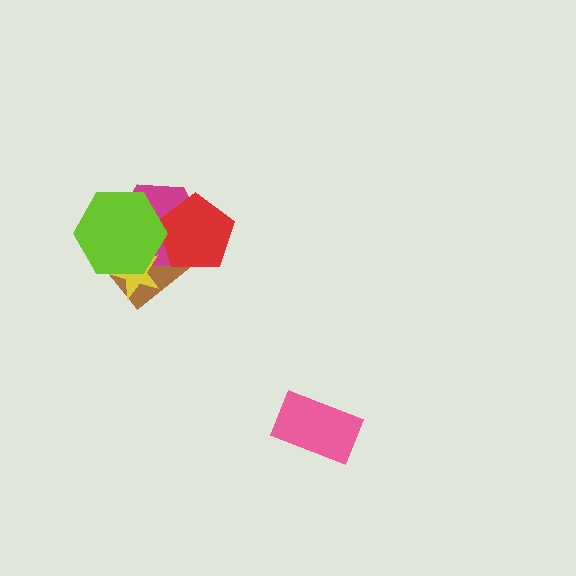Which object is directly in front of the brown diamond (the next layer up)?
The magenta hexagon is directly in front of the brown diamond.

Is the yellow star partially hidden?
Yes, it is partially covered by another shape.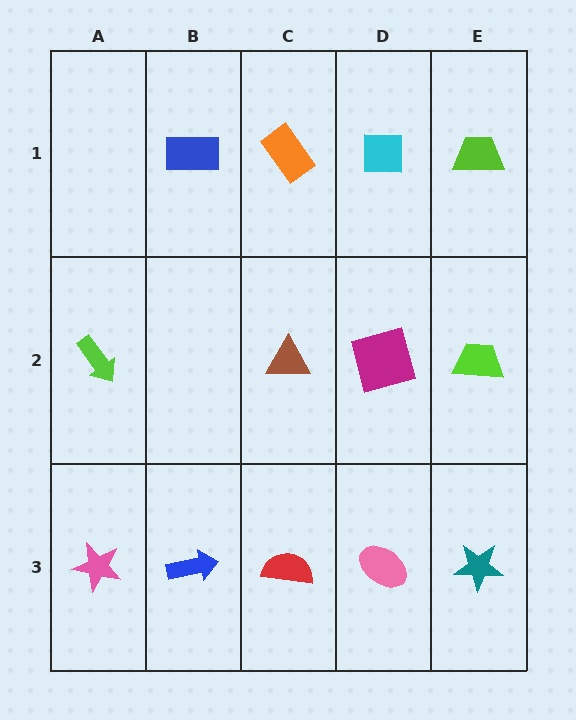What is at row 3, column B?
A blue arrow.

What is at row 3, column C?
A red semicircle.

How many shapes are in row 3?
5 shapes.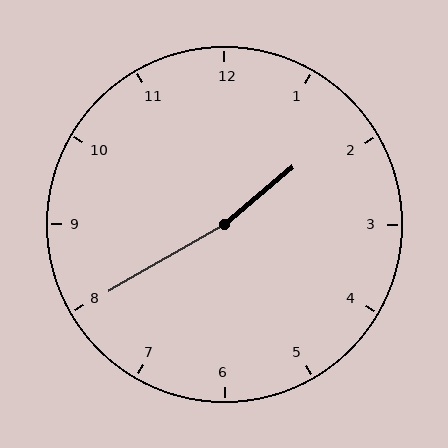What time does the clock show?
1:40.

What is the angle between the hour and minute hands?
Approximately 170 degrees.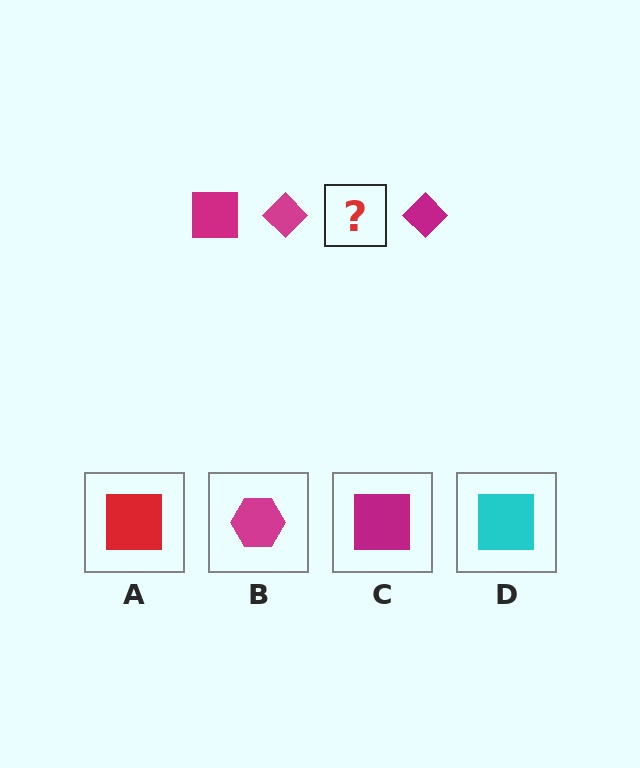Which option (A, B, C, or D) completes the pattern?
C.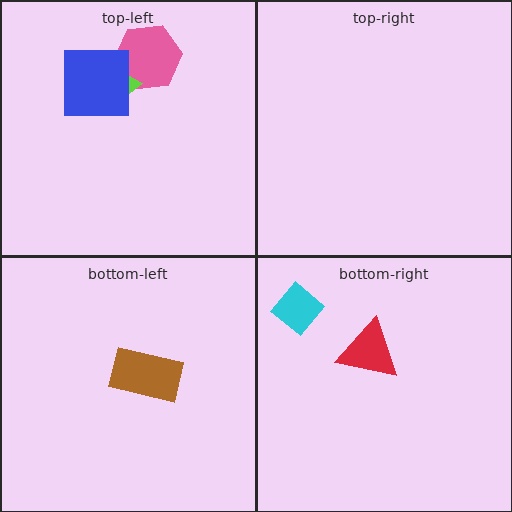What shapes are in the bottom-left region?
The brown rectangle.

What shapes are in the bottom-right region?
The cyan diamond, the red triangle.